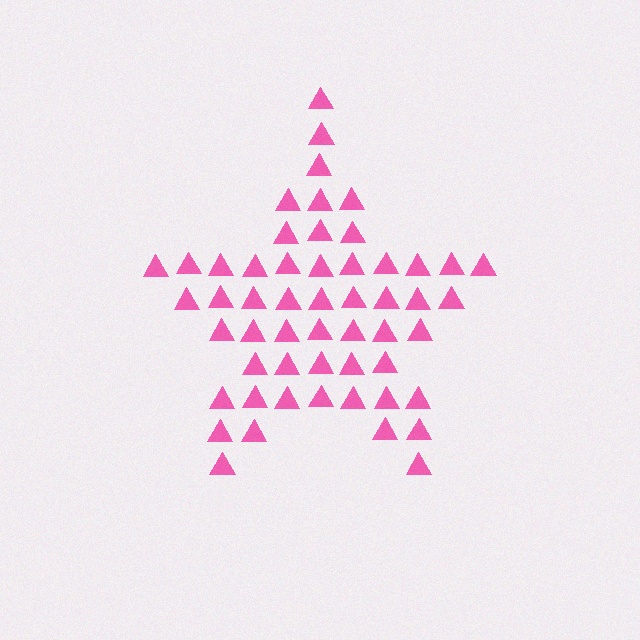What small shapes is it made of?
It is made of small triangles.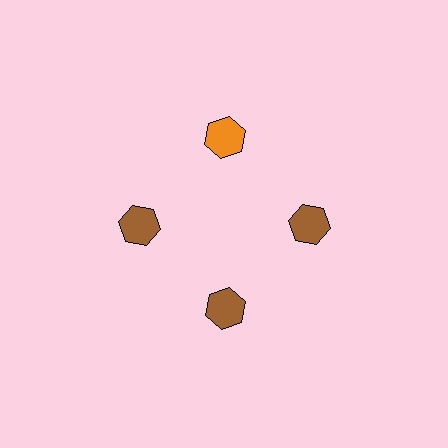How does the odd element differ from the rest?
It has a different color: orange instead of brown.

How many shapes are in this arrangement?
There are 4 shapes arranged in a ring pattern.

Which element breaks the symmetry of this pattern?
The orange hexagon at roughly the 12 o'clock position breaks the symmetry. All other shapes are brown hexagons.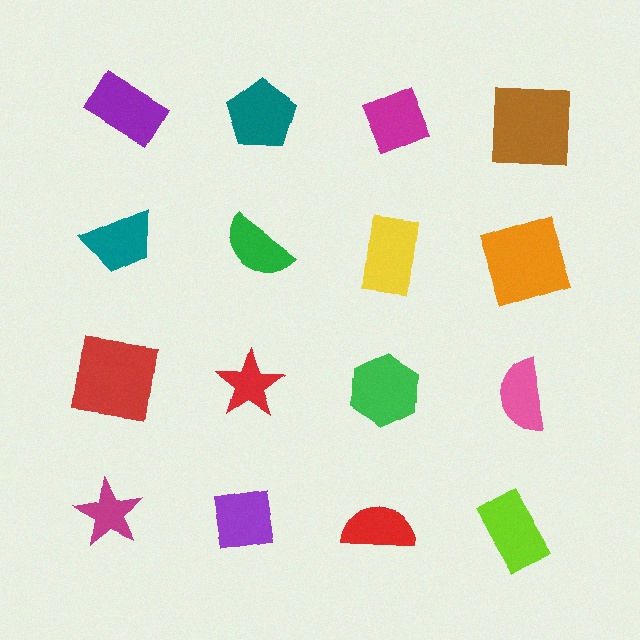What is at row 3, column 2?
A red star.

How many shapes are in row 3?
4 shapes.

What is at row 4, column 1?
A magenta star.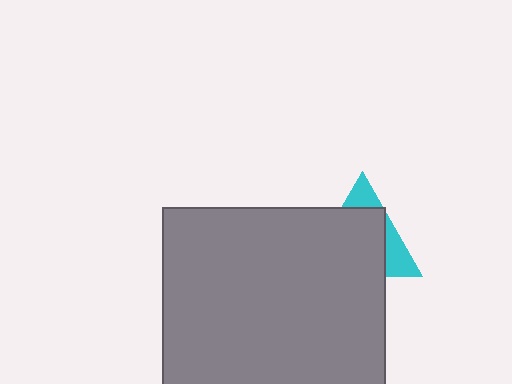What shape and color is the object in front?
The object in front is a gray rectangle.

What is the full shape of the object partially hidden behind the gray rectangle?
The partially hidden object is a cyan triangle.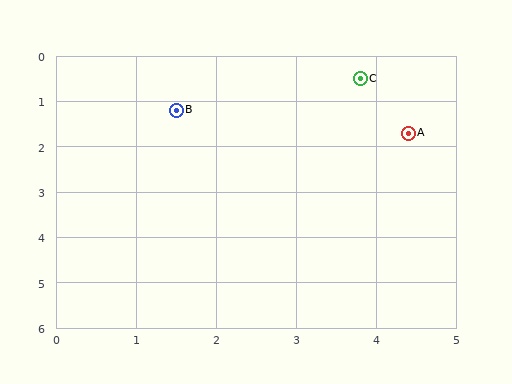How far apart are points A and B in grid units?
Points A and B are about 2.9 grid units apart.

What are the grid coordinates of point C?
Point C is at approximately (3.8, 0.5).